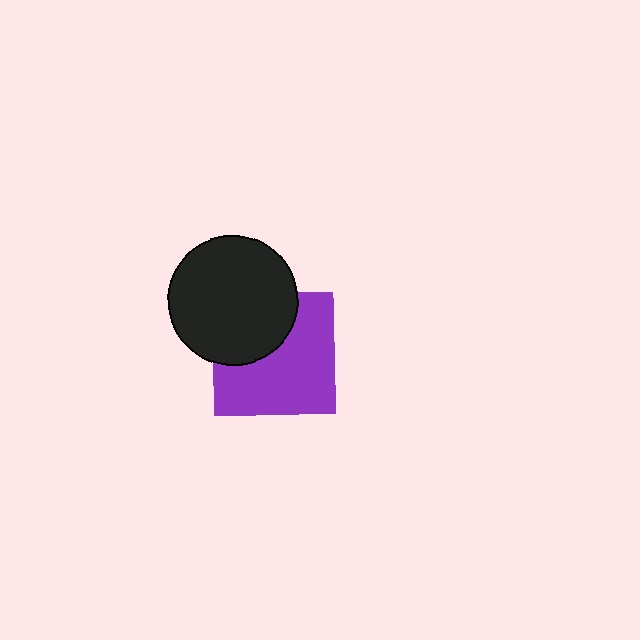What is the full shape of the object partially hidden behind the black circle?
The partially hidden object is a purple square.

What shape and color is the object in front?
The object in front is a black circle.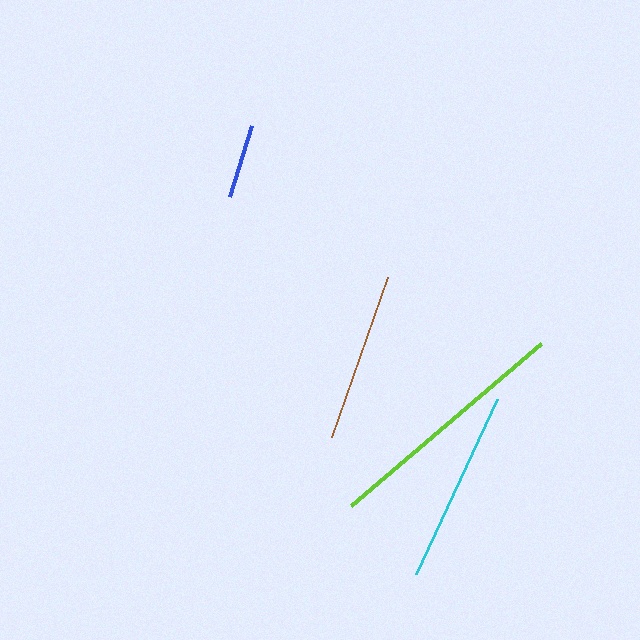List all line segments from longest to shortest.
From longest to shortest: lime, cyan, brown, blue.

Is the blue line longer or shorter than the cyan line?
The cyan line is longer than the blue line.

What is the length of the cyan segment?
The cyan segment is approximately 192 pixels long.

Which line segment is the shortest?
The blue line is the shortest at approximately 75 pixels.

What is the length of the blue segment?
The blue segment is approximately 75 pixels long.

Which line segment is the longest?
The lime line is the longest at approximately 249 pixels.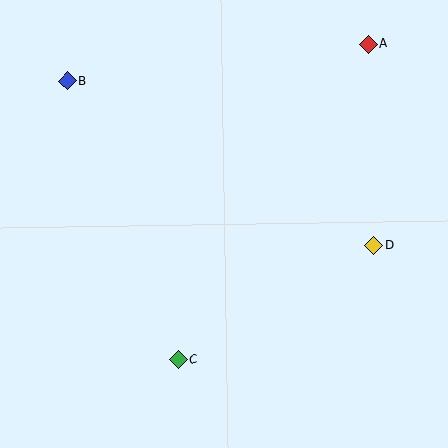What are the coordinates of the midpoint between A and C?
The midpoint between A and C is at (273, 202).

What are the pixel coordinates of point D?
Point D is at (374, 245).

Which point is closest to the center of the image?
Point C at (179, 359) is closest to the center.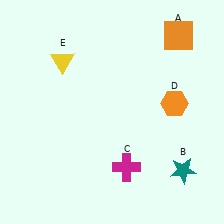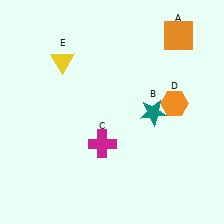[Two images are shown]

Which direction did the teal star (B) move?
The teal star (B) moved up.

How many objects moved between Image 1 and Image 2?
2 objects moved between the two images.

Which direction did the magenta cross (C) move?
The magenta cross (C) moved left.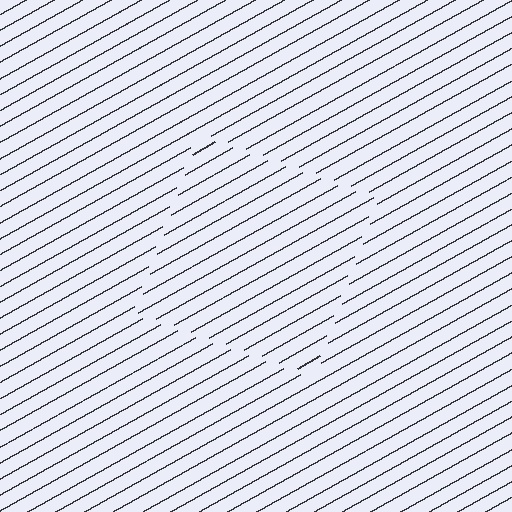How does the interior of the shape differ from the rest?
The interior of the shape contains the same grating, shifted by half a period — the contour is defined by the phase discontinuity where line-ends from the inner and outer gratings abut.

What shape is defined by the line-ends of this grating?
An illusory square. The interior of the shape contains the same grating, shifted by half a period — the contour is defined by the phase discontinuity where line-ends from the inner and outer gratings abut.